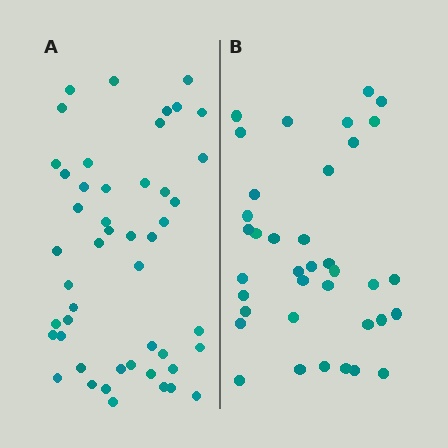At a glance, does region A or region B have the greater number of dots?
Region A (the left region) has more dots.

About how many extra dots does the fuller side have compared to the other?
Region A has roughly 12 or so more dots than region B.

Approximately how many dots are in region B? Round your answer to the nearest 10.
About 40 dots. (The exact count is 37, which rounds to 40.)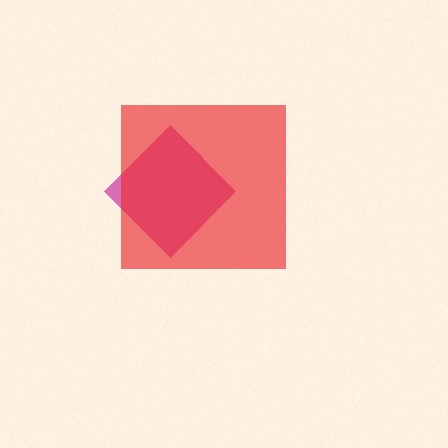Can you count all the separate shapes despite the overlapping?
Yes, there are 2 separate shapes.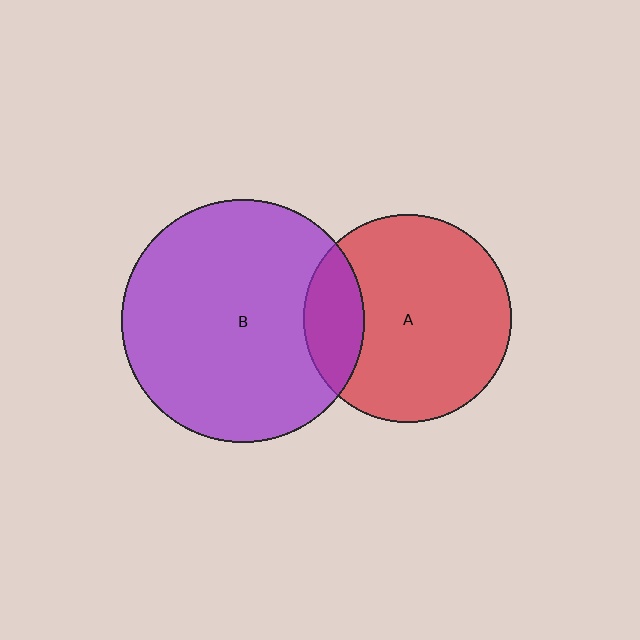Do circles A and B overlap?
Yes.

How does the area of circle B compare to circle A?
Approximately 1.4 times.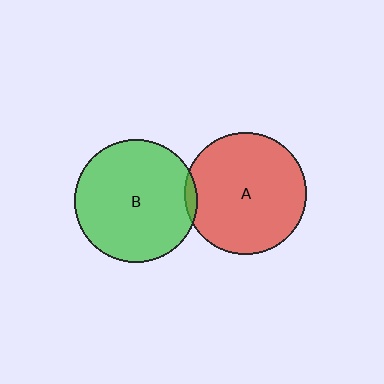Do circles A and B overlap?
Yes.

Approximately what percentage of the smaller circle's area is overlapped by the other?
Approximately 5%.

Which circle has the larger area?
Circle B (green).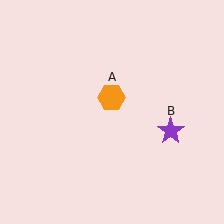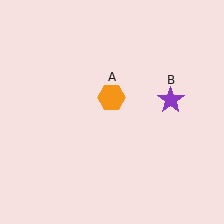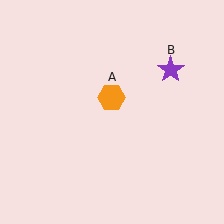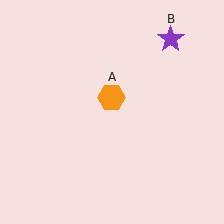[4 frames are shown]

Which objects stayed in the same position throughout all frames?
Orange hexagon (object A) remained stationary.